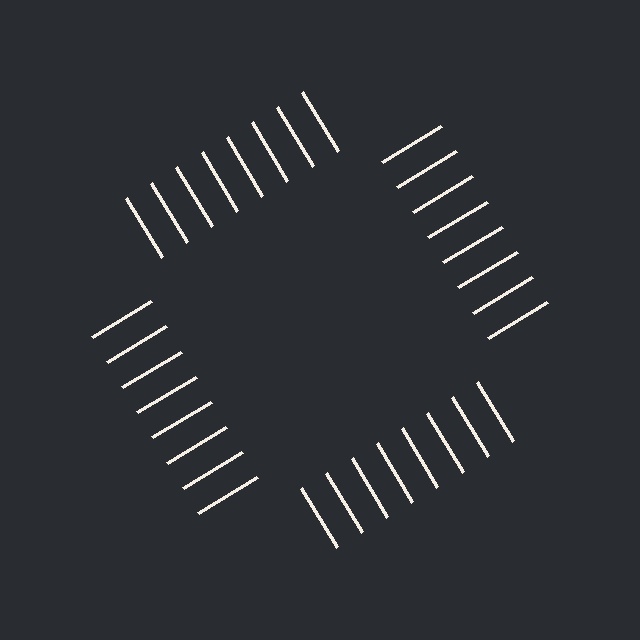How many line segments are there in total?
32 — 8 along each of the 4 edges.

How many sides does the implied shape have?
4 sides — the line-ends trace a square.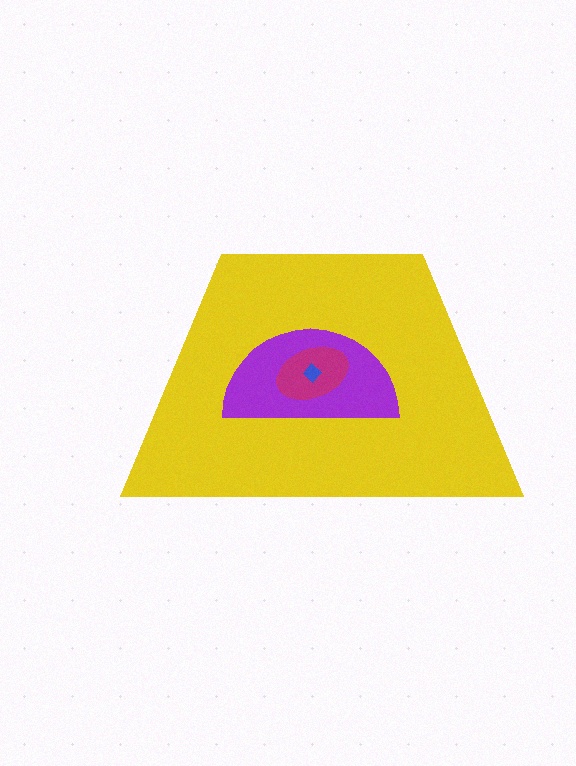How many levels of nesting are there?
4.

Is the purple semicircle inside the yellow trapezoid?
Yes.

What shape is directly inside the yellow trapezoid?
The purple semicircle.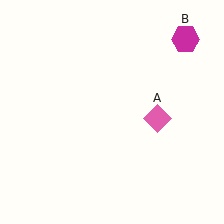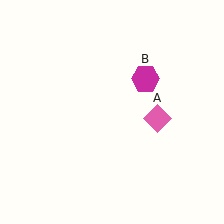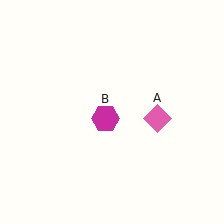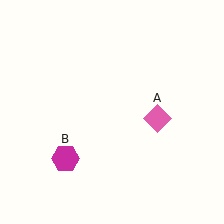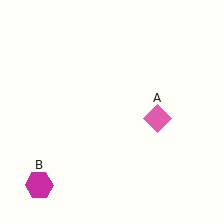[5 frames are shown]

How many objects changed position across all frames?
1 object changed position: magenta hexagon (object B).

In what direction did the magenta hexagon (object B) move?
The magenta hexagon (object B) moved down and to the left.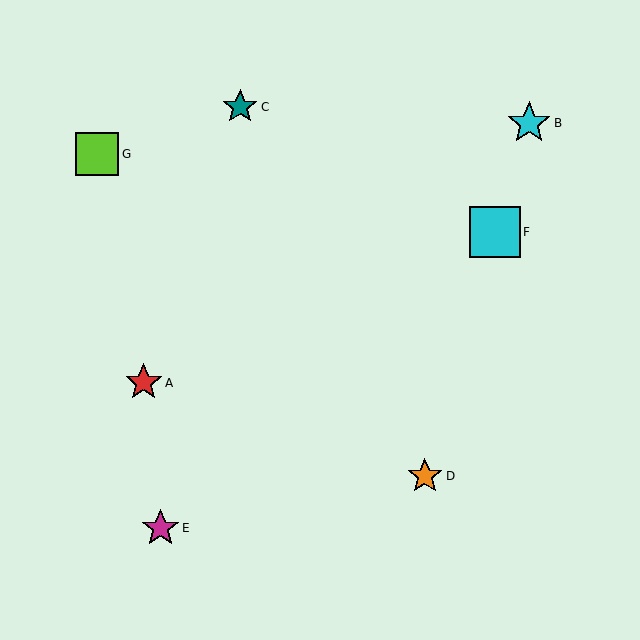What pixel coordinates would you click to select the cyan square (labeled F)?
Click at (495, 232) to select the cyan square F.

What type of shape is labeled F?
Shape F is a cyan square.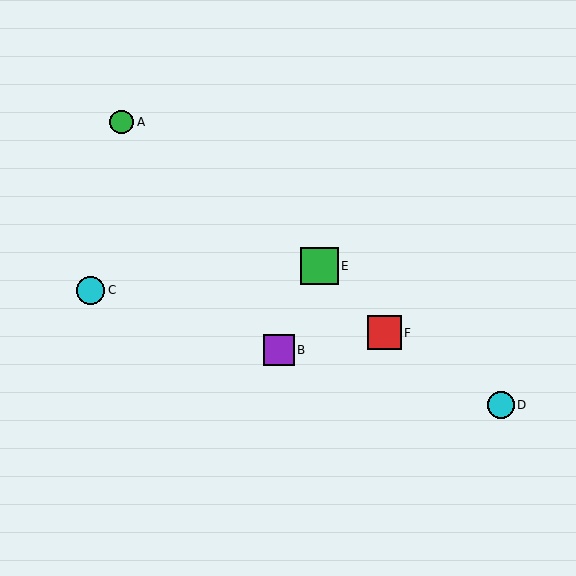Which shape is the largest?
The green square (labeled E) is the largest.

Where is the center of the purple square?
The center of the purple square is at (279, 350).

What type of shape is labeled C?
Shape C is a cyan circle.